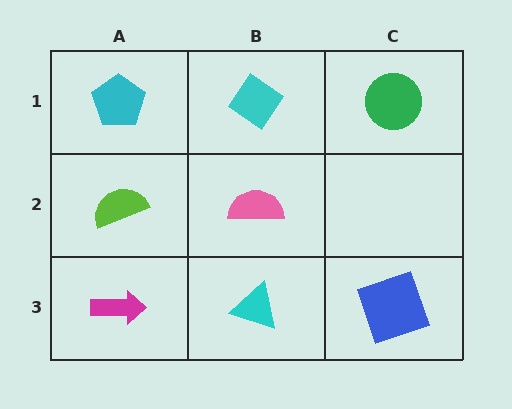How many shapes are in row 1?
3 shapes.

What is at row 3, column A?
A magenta arrow.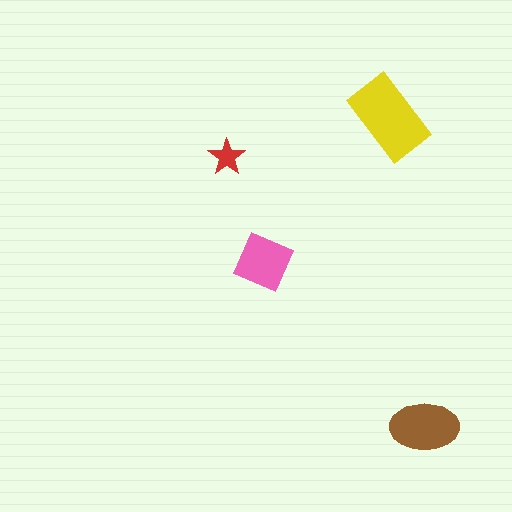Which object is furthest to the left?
The red star is leftmost.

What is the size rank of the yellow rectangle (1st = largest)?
1st.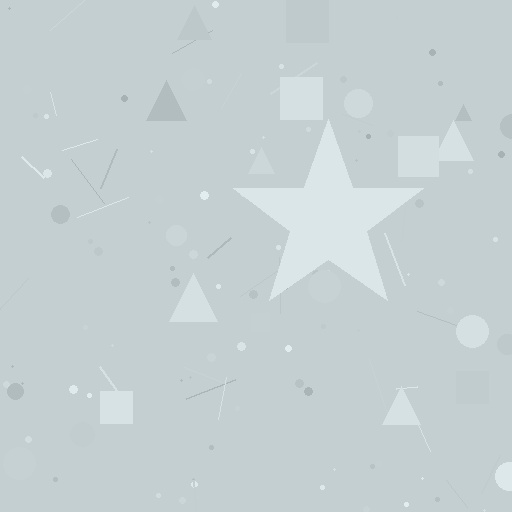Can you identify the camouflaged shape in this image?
The camouflaged shape is a star.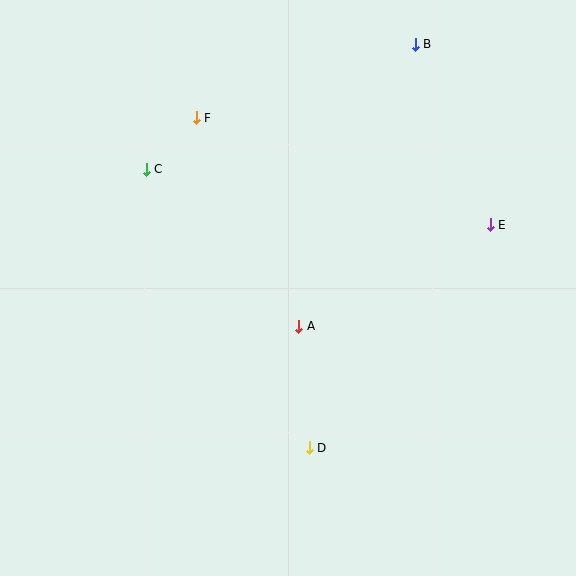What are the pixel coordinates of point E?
Point E is at (490, 225).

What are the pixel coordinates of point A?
Point A is at (299, 326).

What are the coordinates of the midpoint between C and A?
The midpoint between C and A is at (222, 248).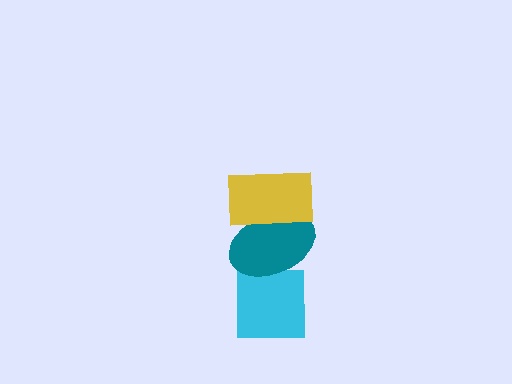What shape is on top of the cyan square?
The teal ellipse is on top of the cyan square.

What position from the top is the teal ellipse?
The teal ellipse is 2nd from the top.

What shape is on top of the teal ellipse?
The yellow rectangle is on top of the teal ellipse.